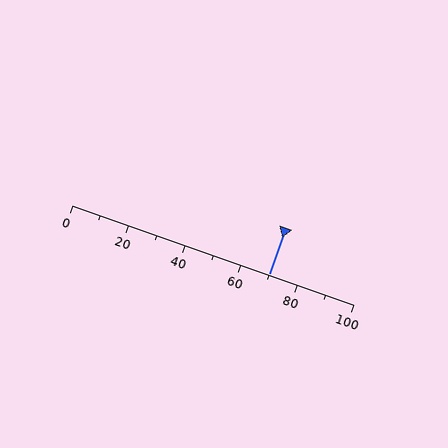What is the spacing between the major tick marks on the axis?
The major ticks are spaced 20 apart.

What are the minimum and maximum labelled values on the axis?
The axis runs from 0 to 100.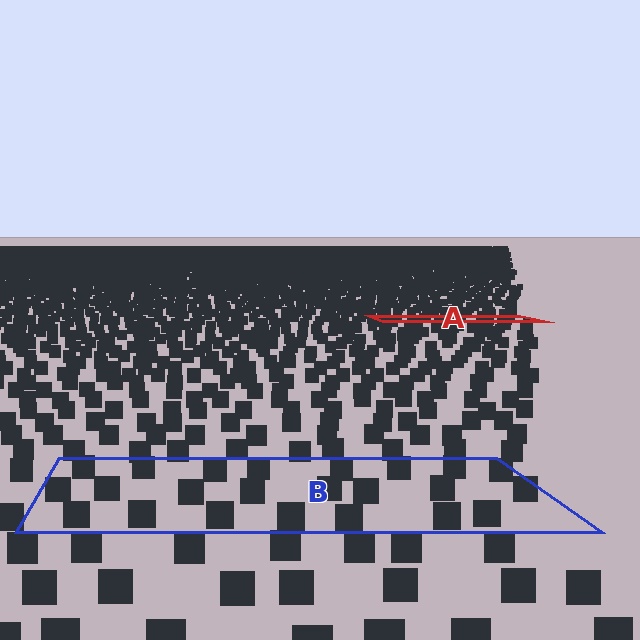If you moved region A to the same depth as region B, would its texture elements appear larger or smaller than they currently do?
They would appear larger. At a closer depth, the same texture elements are projected at a bigger on-screen size.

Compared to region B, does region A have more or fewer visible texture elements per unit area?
Region A has more texture elements per unit area — they are packed more densely because it is farther away.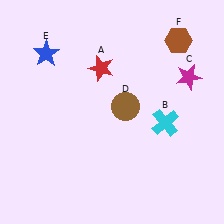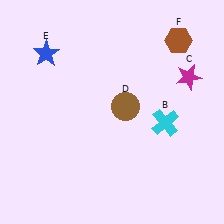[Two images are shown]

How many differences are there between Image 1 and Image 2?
There is 1 difference between the two images.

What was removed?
The red star (A) was removed in Image 2.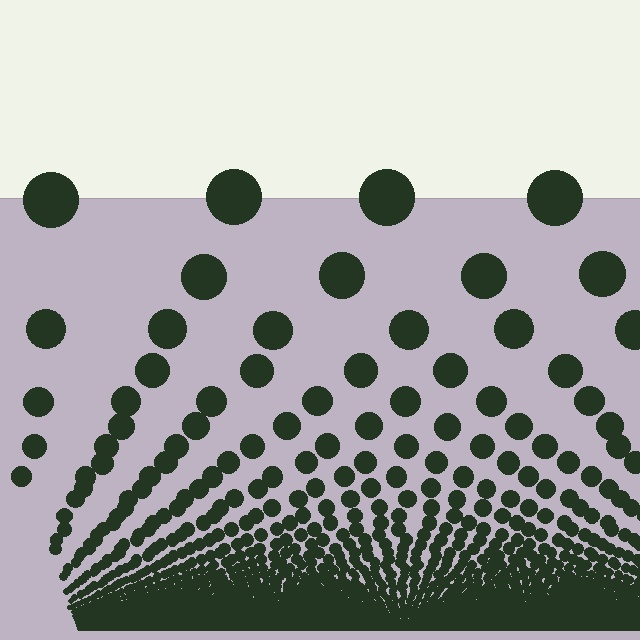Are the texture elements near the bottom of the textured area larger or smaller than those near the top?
Smaller. The gradient is inverted — elements near the bottom are smaller and denser.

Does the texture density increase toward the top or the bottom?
Density increases toward the bottom.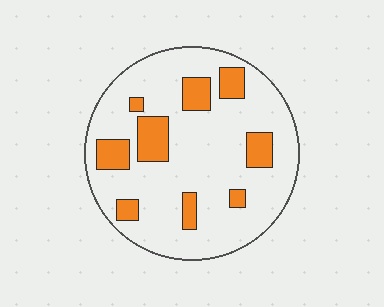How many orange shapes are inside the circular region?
9.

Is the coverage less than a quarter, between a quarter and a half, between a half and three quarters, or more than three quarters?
Less than a quarter.